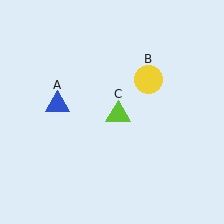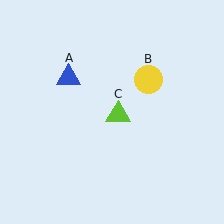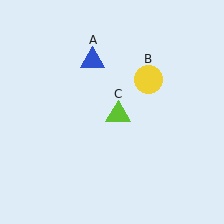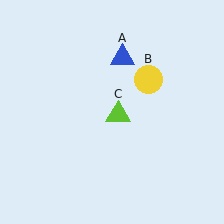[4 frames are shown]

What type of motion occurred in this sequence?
The blue triangle (object A) rotated clockwise around the center of the scene.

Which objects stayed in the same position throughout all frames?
Yellow circle (object B) and lime triangle (object C) remained stationary.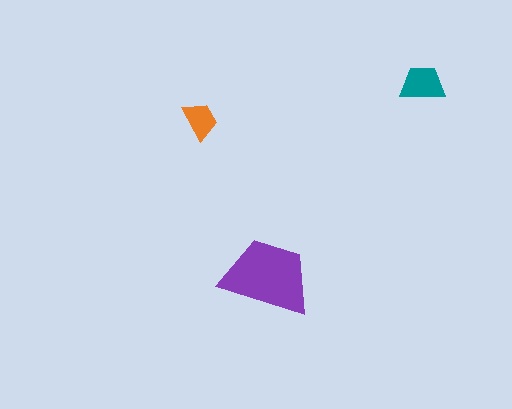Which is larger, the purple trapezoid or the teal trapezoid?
The purple one.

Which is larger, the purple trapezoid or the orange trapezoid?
The purple one.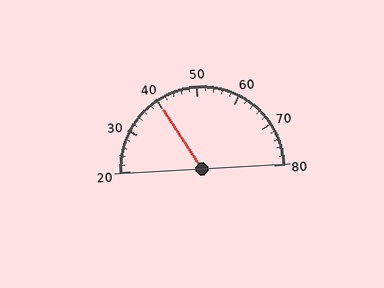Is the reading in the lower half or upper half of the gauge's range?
The reading is in the lower half of the range (20 to 80).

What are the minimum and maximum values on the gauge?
The gauge ranges from 20 to 80.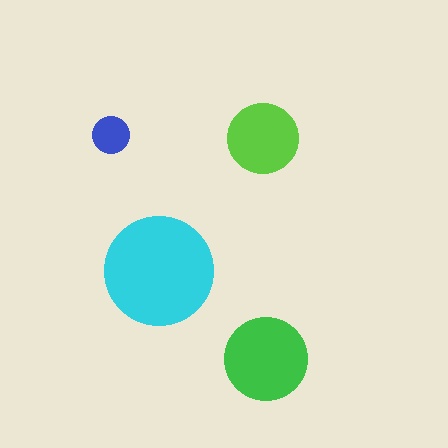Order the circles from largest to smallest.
the cyan one, the green one, the lime one, the blue one.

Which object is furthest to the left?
The blue circle is leftmost.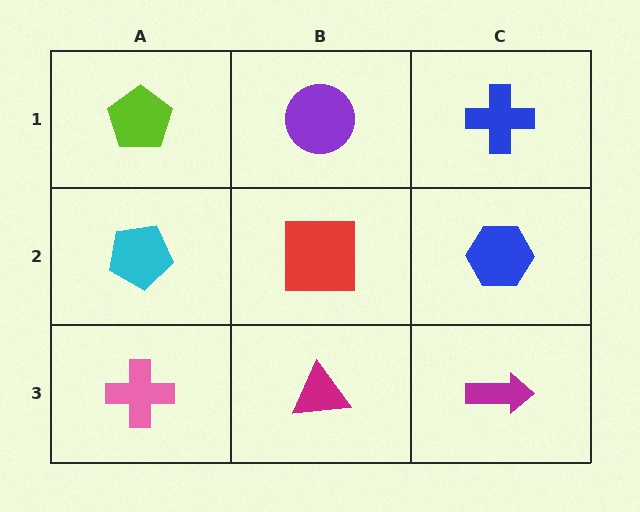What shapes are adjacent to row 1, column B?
A red square (row 2, column B), a lime pentagon (row 1, column A), a blue cross (row 1, column C).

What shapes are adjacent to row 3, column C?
A blue hexagon (row 2, column C), a magenta triangle (row 3, column B).